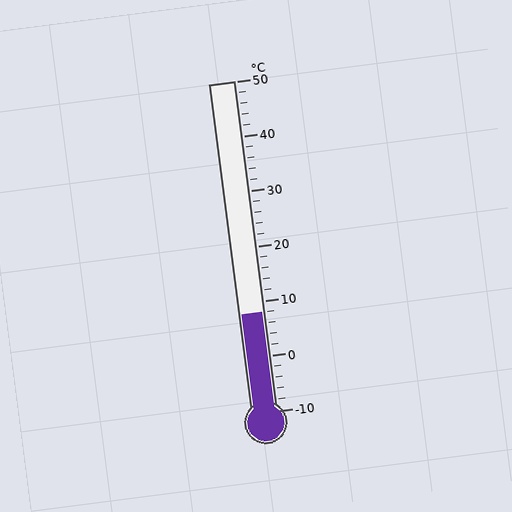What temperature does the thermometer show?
The thermometer shows approximately 8°C.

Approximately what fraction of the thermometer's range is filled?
The thermometer is filled to approximately 30% of its range.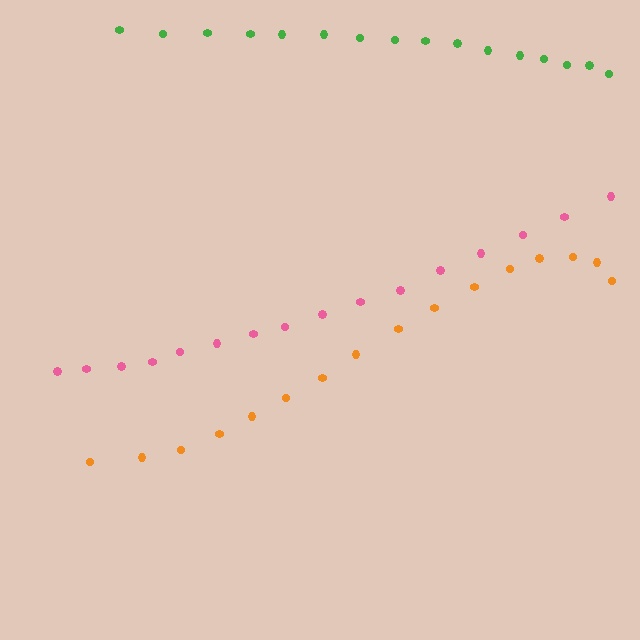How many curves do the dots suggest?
There are 3 distinct paths.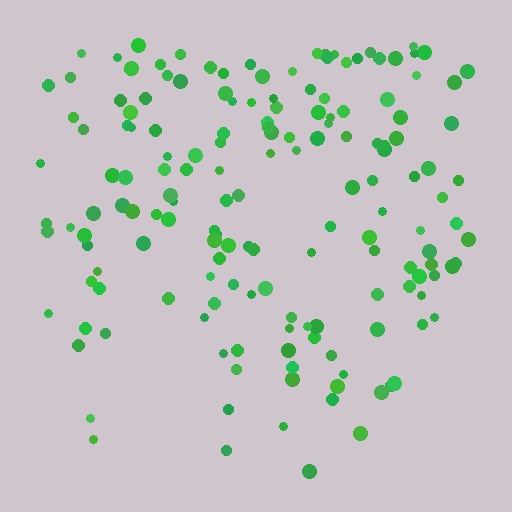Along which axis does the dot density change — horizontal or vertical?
Vertical.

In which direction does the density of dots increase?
From bottom to top, with the top side densest.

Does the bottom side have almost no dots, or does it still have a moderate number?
Still a moderate number, just noticeably fewer than the top.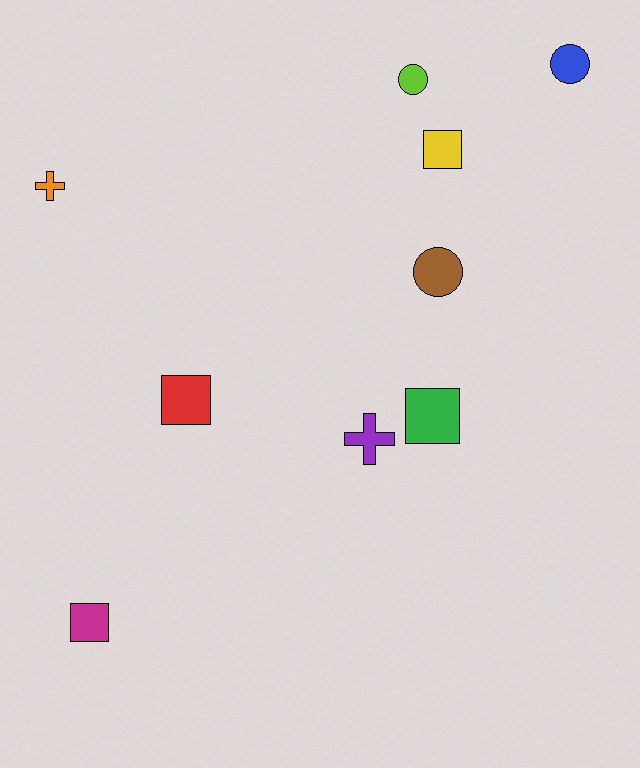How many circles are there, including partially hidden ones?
There are 3 circles.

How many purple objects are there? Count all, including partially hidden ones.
There is 1 purple object.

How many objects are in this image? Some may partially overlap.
There are 9 objects.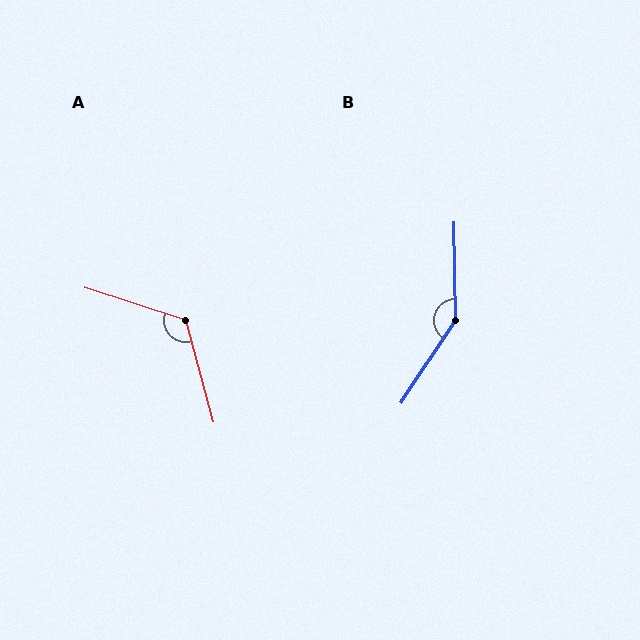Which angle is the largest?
B, at approximately 146 degrees.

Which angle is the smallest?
A, at approximately 123 degrees.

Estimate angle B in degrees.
Approximately 146 degrees.